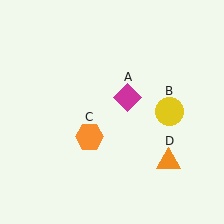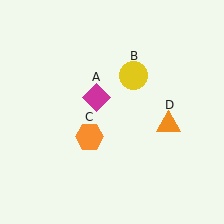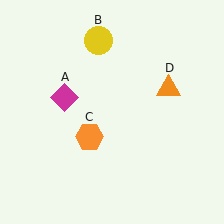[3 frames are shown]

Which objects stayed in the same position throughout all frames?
Orange hexagon (object C) remained stationary.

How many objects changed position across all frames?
3 objects changed position: magenta diamond (object A), yellow circle (object B), orange triangle (object D).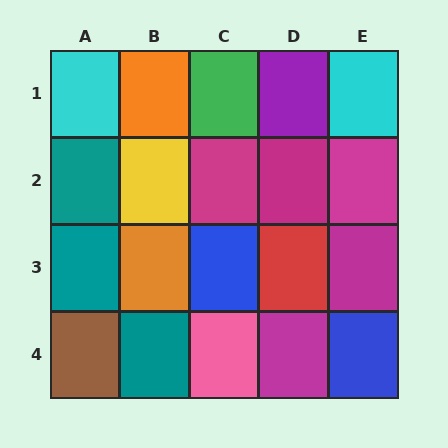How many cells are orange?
2 cells are orange.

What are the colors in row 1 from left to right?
Cyan, orange, green, purple, cyan.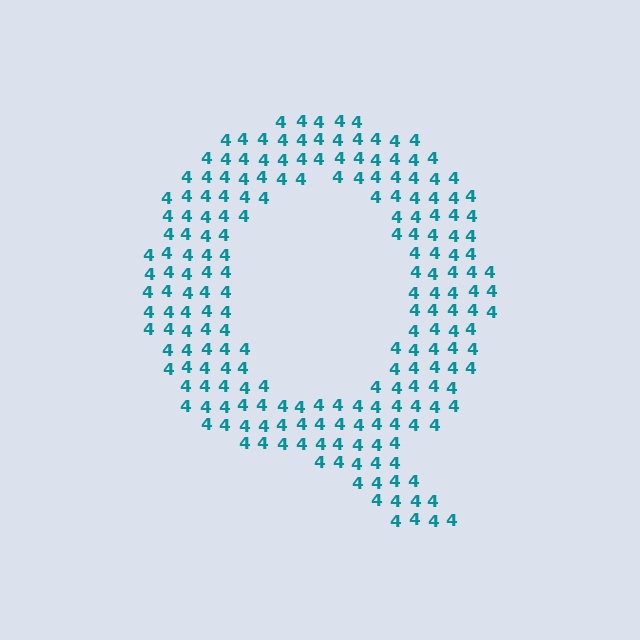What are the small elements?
The small elements are digit 4's.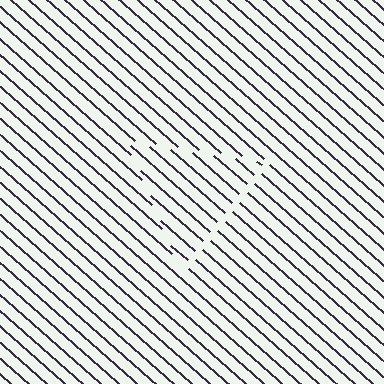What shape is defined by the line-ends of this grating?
An illusory triangle. The interior of the shape contains the same grating, shifted by half a period — the contour is defined by the phase discontinuity where line-ends from the inner and outer gratings abut.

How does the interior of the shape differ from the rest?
The interior of the shape contains the same grating, shifted by half a period — the contour is defined by the phase discontinuity where line-ends from the inner and outer gratings abut.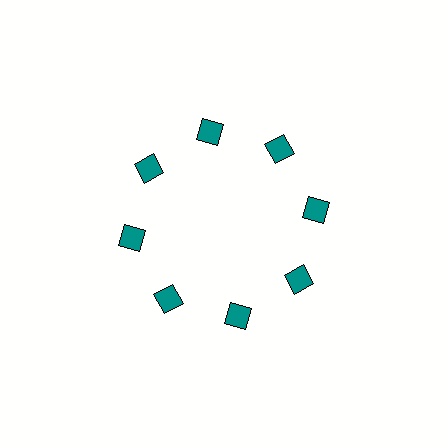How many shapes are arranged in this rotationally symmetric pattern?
There are 8 shapes, arranged in 8 groups of 1.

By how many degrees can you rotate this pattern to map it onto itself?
The pattern maps onto itself every 45 degrees of rotation.